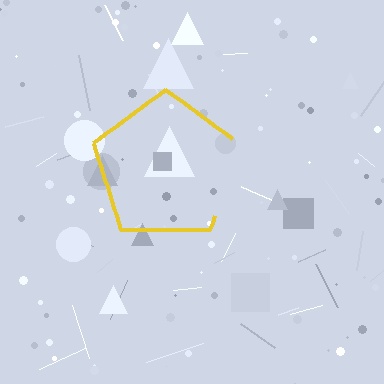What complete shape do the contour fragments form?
The contour fragments form a pentagon.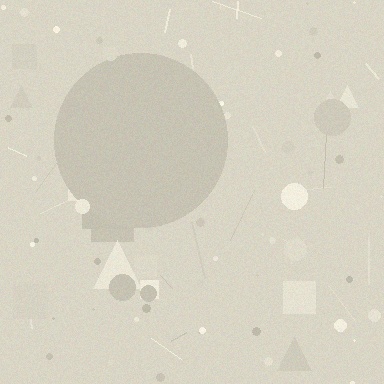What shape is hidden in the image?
A circle is hidden in the image.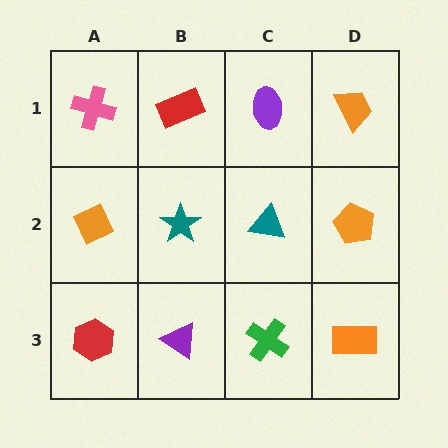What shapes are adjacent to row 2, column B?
A red rectangle (row 1, column B), a purple triangle (row 3, column B), an orange diamond (row 2, column A), a teal triangle (row 2, column C).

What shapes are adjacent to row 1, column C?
A teal triangle (row 2, column C), a red rectangle (row 1, column B), an orange trapezoid (row 1, column D).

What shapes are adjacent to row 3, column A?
An orange diamond (row 2, column A), a purple triangle (row 3, column B).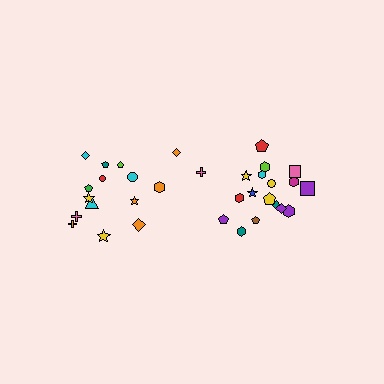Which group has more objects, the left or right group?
The right group.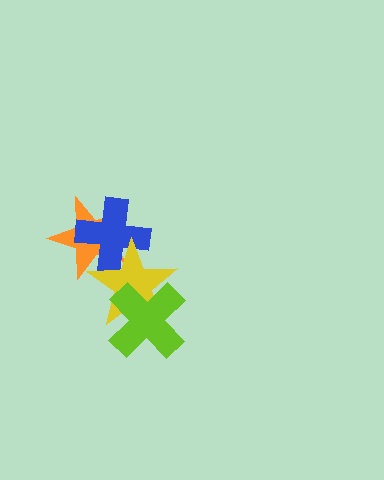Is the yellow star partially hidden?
Yes, it is partially covered by another shape.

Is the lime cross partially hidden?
No, no other shape covers it.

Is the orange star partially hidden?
Yes, it is partially covered by another shape.